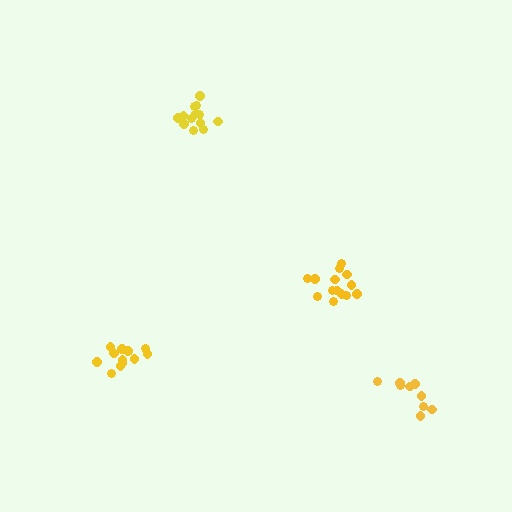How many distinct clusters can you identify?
There are 4 distinct clusters.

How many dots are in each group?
Group 1: 14 dots, Group 2: 9 dots, Group 3: 13 dots, Group 4: 14 dots (50 total).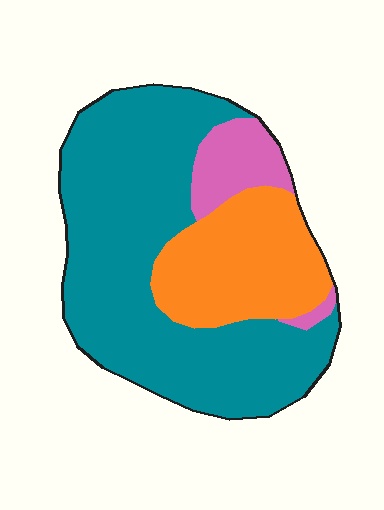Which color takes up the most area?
Teal, at roughly 65%.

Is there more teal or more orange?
Teal.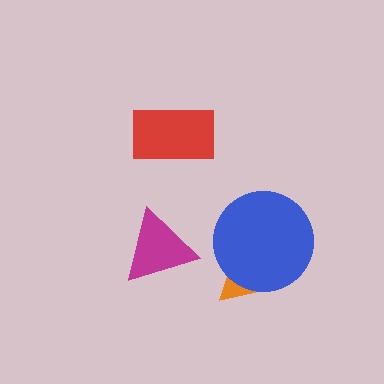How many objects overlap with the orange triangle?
1 object overlaps with the orange triangle.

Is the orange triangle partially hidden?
Yes, it is partially covered by another shape.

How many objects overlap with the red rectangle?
0 objects overlap with the red rectangle.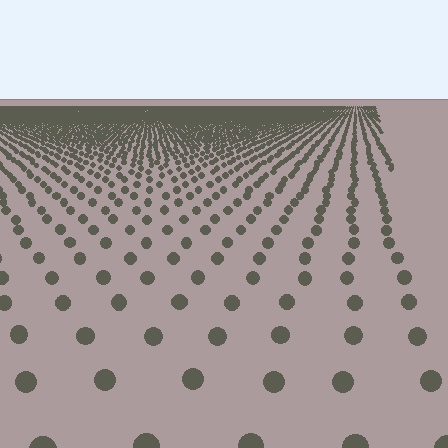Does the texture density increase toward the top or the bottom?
Density increases toward the top.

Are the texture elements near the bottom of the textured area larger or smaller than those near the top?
Larger. Near the bottom, elements are closer to the viewer and appear at a bigger on-screen size.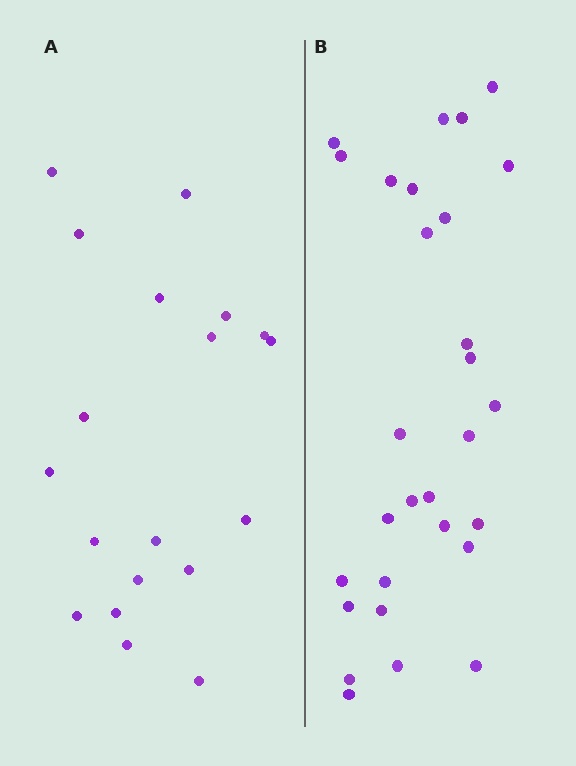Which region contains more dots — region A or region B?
Region B (the right region) has more dots.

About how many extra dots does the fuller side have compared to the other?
Region B has roughly 10 or so more dots than region A.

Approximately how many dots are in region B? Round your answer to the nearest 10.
About 30 dots. (The exact count is 29, which rounds to 30.)